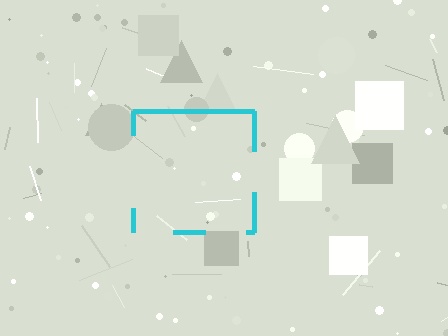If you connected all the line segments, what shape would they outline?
They would outline a square.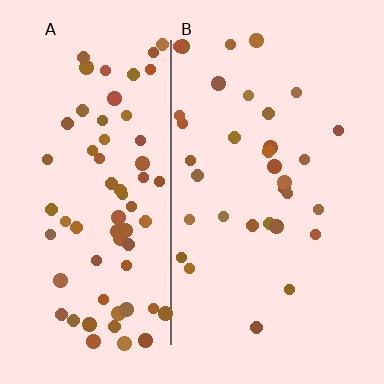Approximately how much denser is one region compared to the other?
Approximately 2.0× — region A over region B.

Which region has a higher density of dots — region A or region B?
A (the left).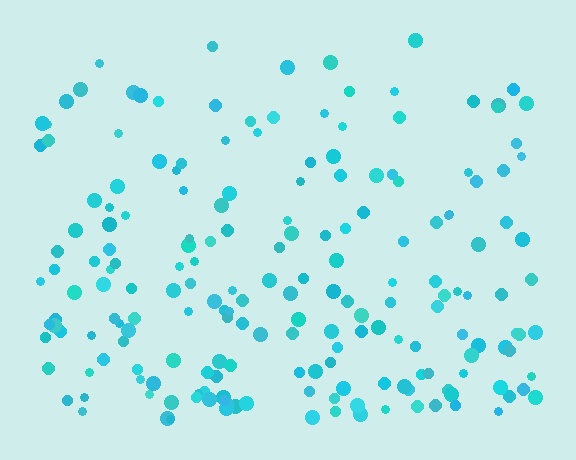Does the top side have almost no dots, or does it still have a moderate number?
Still a moderate number, just noticeably fewer than the bottom.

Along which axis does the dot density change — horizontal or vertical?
Vertical.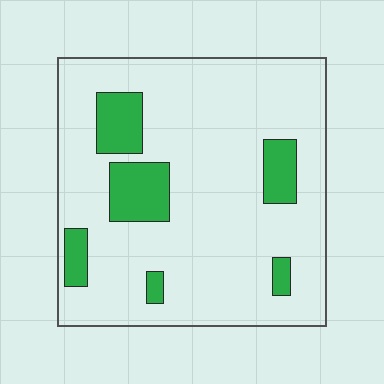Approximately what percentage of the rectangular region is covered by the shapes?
Approximately 15%.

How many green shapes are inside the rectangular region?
6.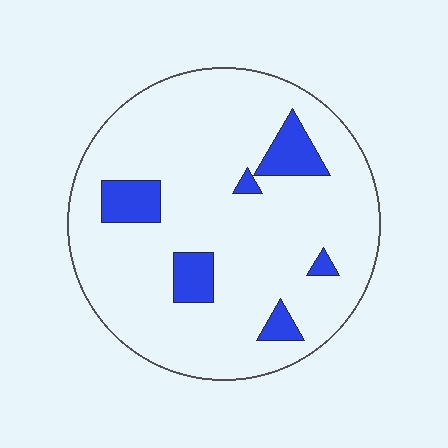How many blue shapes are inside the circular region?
6.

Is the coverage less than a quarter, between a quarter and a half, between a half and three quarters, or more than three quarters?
Less than a quarter.